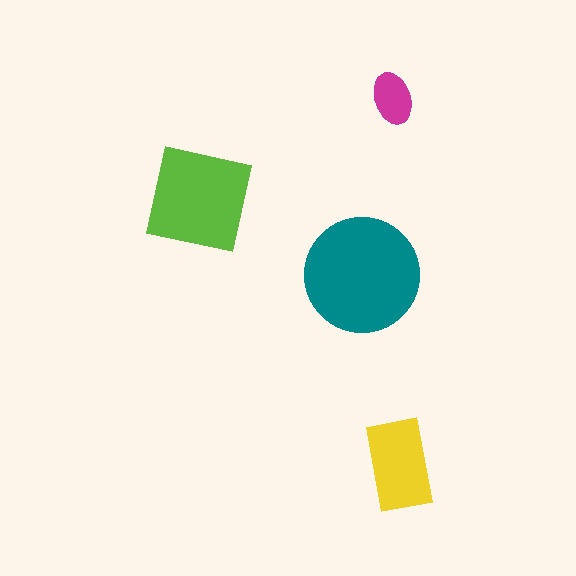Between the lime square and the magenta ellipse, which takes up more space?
The lime square.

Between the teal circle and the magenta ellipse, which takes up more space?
The teal circle.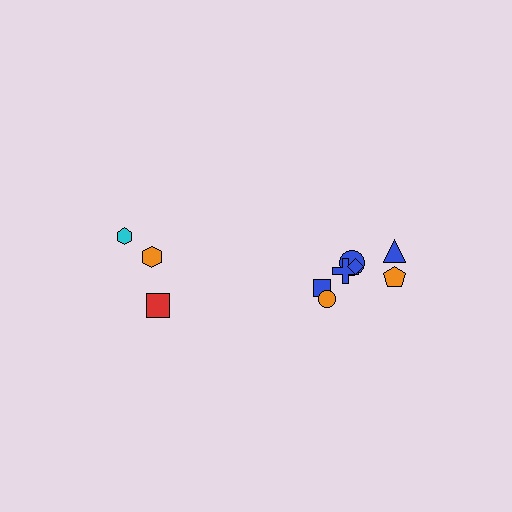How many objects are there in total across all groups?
There are 10 objects.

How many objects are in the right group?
There are 7 objects.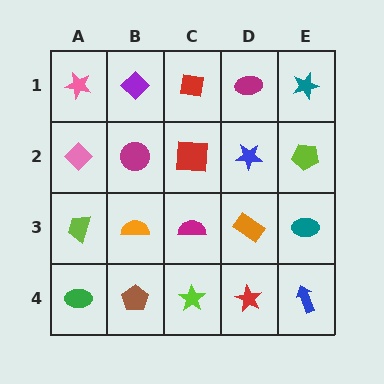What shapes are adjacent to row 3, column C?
A red square (row 2, column C), a lime star (row 4, column C), an orange semicircle (row 3, column B), an orange rectangle (row 3, column D).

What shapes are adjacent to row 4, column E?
A teal ellipse (row 3, column E), a red star (row 4, column D).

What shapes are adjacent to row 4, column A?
A lime trapezoid (row 3, column A), a brown pentagon (row 4, column B).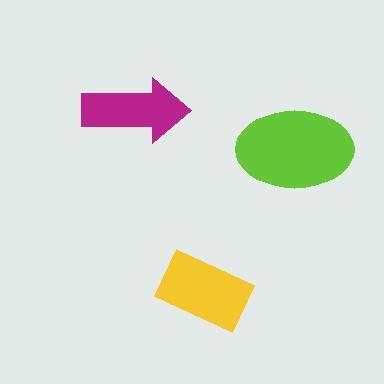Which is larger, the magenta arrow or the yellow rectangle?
The yellow rectangle.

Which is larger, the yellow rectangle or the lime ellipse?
The lime ellipse.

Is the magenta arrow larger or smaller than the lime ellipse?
Smaller.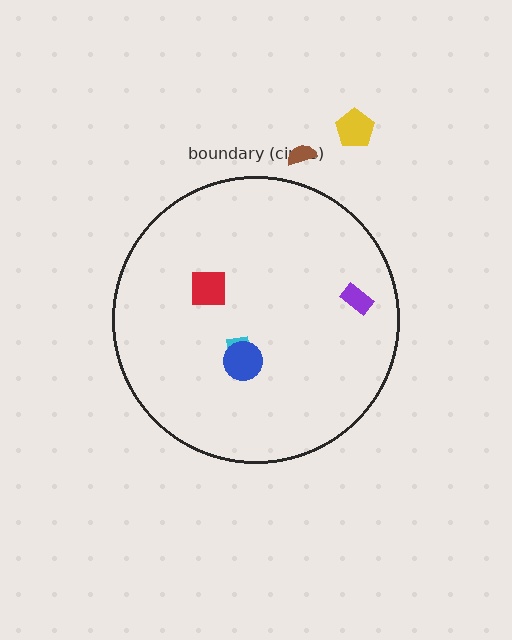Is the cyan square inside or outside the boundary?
Inside.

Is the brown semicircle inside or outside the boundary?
Outside.